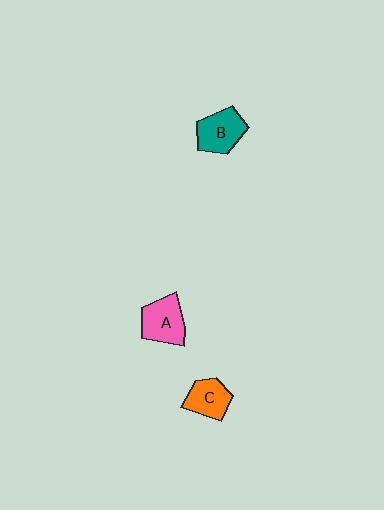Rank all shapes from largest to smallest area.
From largest to smallest: A (pink), B (teal), C (orange).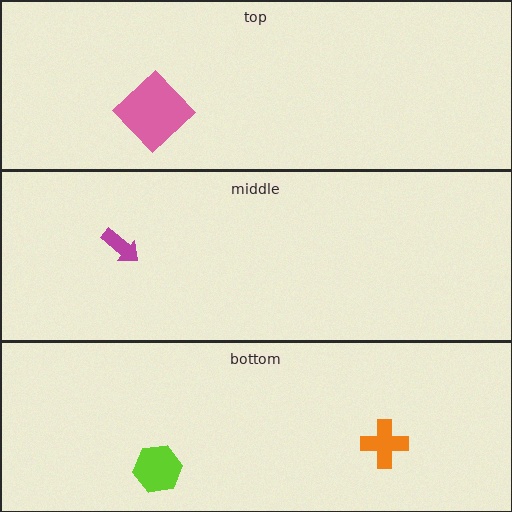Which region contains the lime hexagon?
The bottom region.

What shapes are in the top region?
The pink diamond.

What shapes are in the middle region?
The magenta arrow.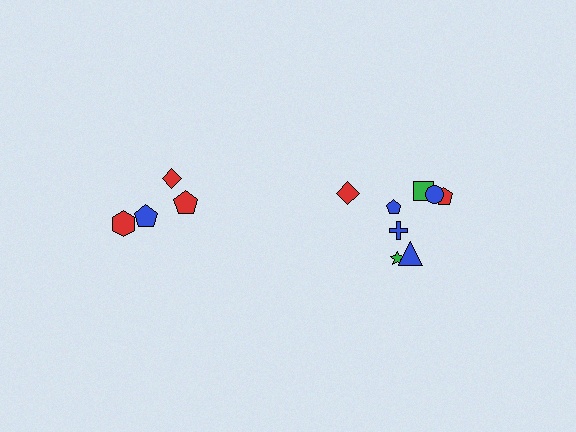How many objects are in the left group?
There are 4 objects.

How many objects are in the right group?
There are 8 objects.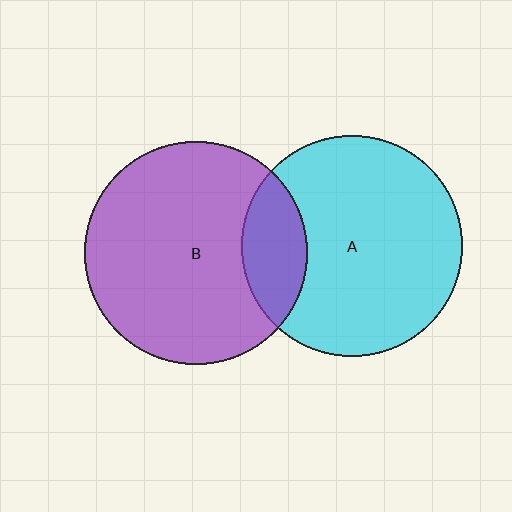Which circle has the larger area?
Circle B (purple).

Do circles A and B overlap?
Yes.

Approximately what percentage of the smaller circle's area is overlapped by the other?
Approximately 20%.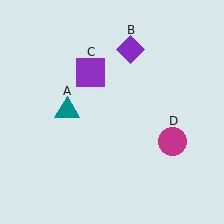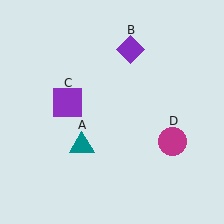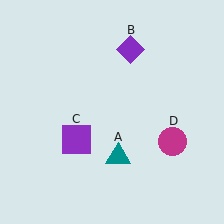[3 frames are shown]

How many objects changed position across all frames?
2 objects changed position: teal triangle (object A), purple square (object C).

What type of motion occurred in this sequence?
The teal triangle (object A), purple square (object C) rotated counterclockwise around the center of the scene.